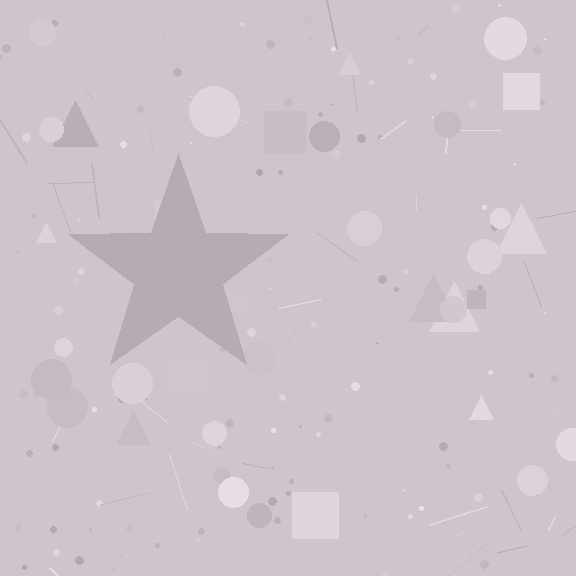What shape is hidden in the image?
A star is hidden in the image.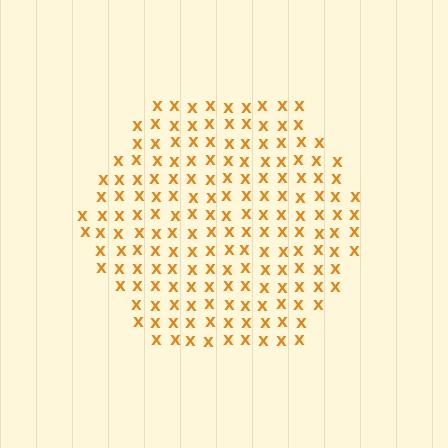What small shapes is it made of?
It is made of small letter X's.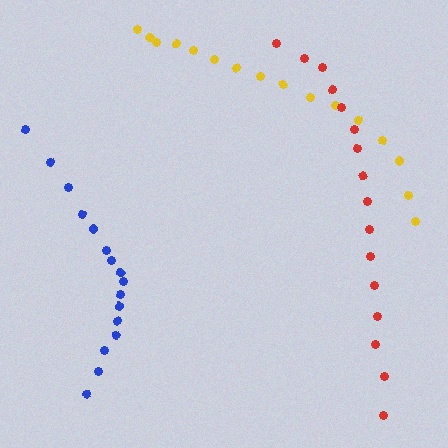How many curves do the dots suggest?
There are 3 distinct paths.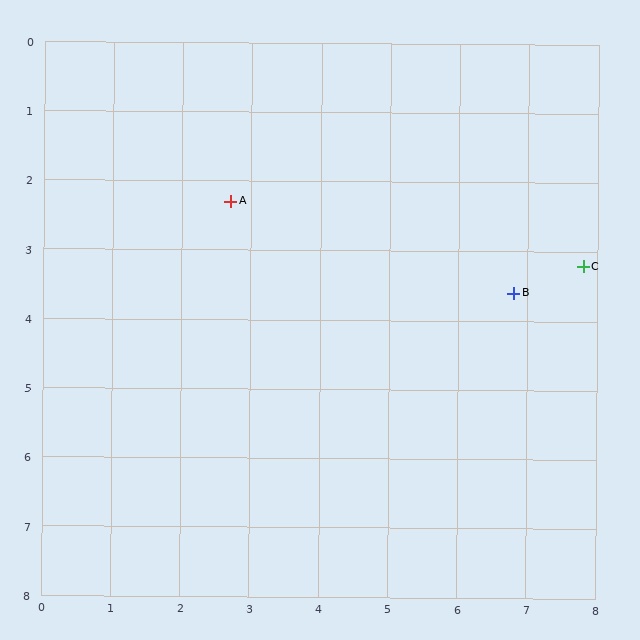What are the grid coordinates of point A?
Point A is at approximately (2.7, 2.3).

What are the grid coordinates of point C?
Point C is at approximately (7.8, 3.2).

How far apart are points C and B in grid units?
Points C and B are about 1.1 grid units apart.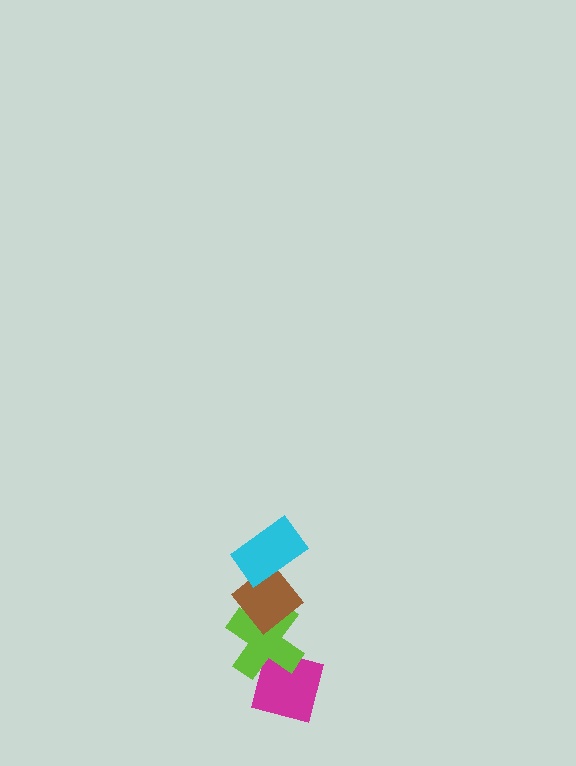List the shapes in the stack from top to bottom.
From top to bottom: the cyan rectangle, the brown diamond, the lime cross, the magenta square.